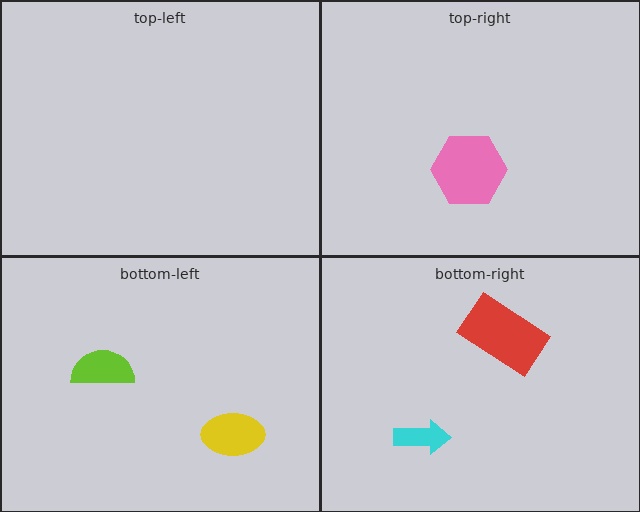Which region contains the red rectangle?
The bottom-right region.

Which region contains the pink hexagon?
The top-right region.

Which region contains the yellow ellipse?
The bottom-left region.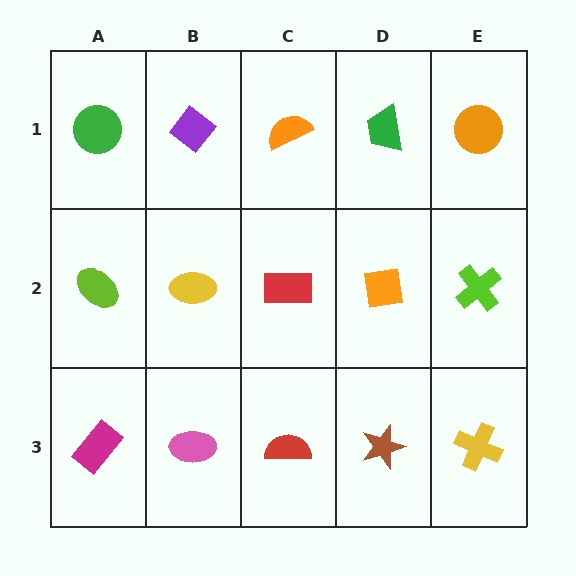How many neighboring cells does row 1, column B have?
3.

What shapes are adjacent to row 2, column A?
A green circle (row 1, column A), a magenta rectangle (row 3, column A), a yellow ellipse (row 2, column B).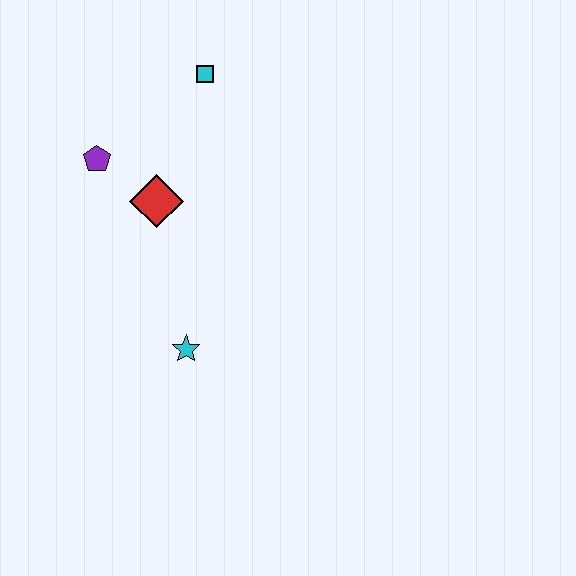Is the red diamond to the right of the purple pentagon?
Yes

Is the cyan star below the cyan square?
Yes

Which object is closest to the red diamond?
The purple pentagon is closest to the red diamond.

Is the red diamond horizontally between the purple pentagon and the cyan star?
Yes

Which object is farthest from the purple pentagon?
The cyan star is farthest from the purple pentagon.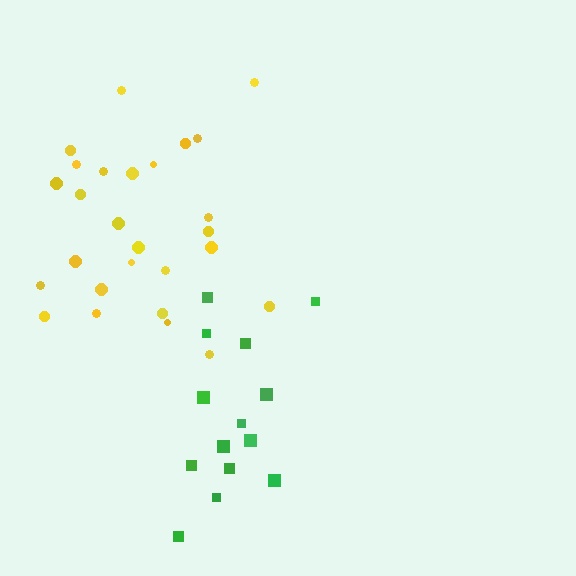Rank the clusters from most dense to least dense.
yellow, green.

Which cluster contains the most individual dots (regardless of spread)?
Yellow (27).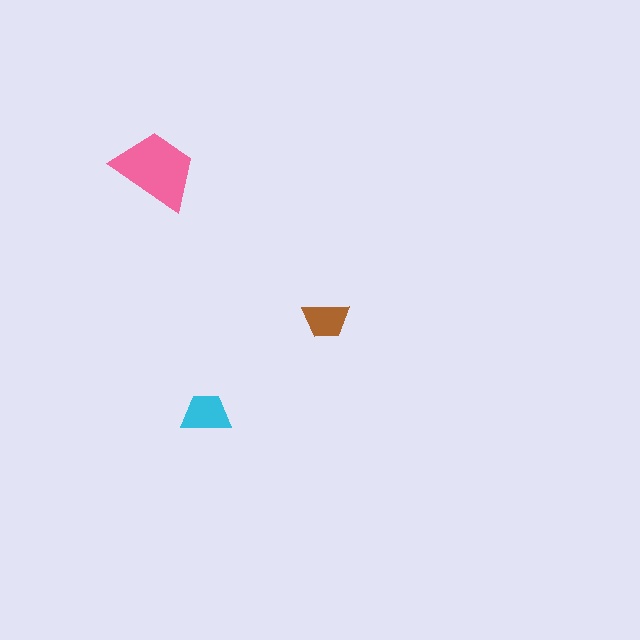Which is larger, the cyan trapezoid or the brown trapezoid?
The cyan one.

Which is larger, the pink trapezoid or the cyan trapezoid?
The pink one.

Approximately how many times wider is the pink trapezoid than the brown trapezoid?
About 2 times wider.